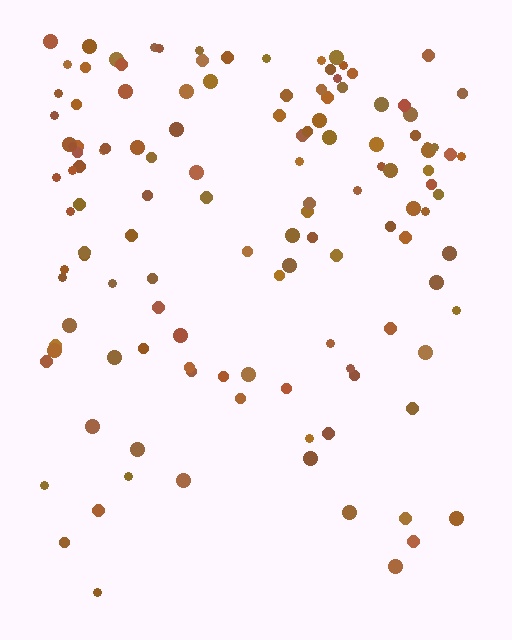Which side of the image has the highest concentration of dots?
The top.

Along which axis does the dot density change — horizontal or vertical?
Vertical.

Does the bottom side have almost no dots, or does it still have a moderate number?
Still a moderate number, just noticeably fewer than the top.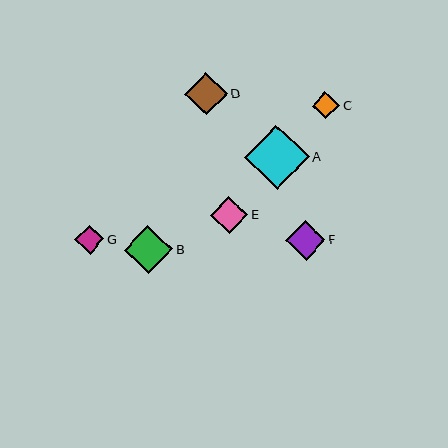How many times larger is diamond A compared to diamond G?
Diamond A is approximately 2.2 times the size of diamond G.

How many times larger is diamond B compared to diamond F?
Diamond B is approximately 1.2 times the size of diamond F.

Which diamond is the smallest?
Diamond C is the smallest with a size of approximately 27 pixels.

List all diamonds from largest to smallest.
From largest to smallest: A, B, D, F, E, G, C.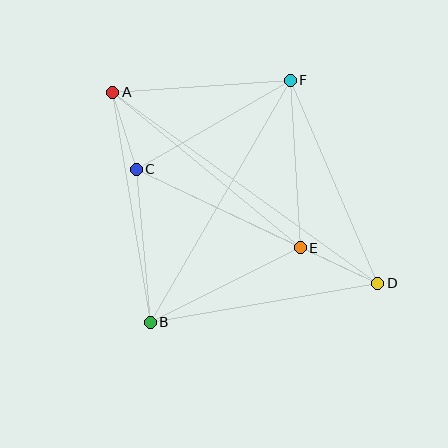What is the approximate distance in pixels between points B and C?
The distance between B and C is approximately 154 pixels.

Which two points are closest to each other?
Points A and C are closest to each other.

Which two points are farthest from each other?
Points A and D are farthest from each other.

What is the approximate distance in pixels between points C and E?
The distance between C and E is approximately 182 pixels.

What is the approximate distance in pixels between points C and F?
The distance between C and F is approximately 178 pixels.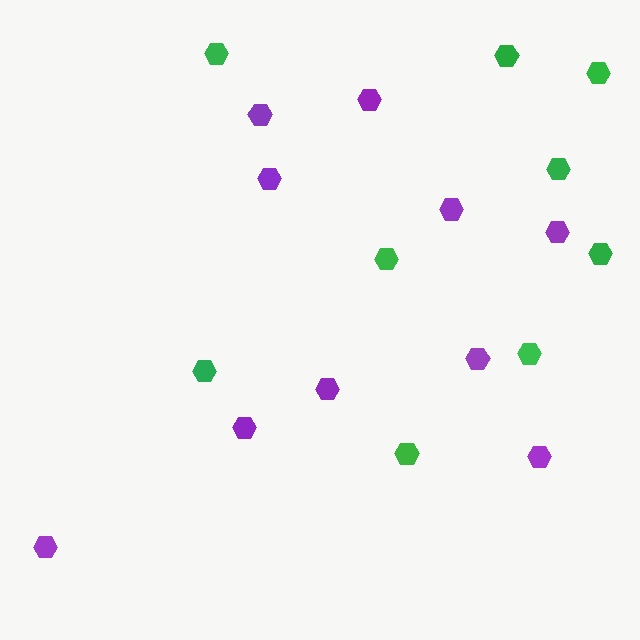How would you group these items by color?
There are 2 groups: one group of purple hexagons (10) and one group of green hexagons (9).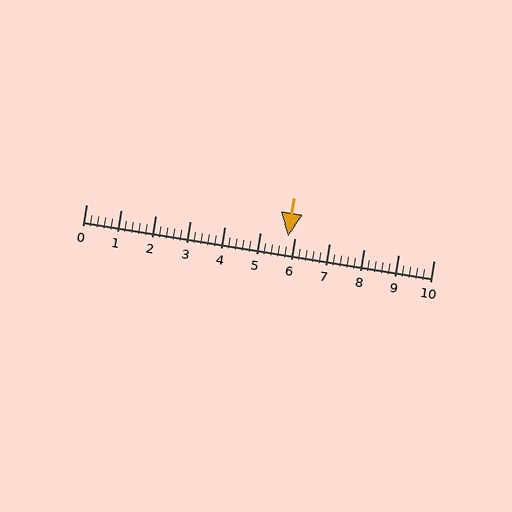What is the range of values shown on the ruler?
The ruler shows values from 0 to 10.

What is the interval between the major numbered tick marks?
The major tick marks are spaced 1 units apart.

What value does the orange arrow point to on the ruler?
The orange arrow points to approximately 5.8.